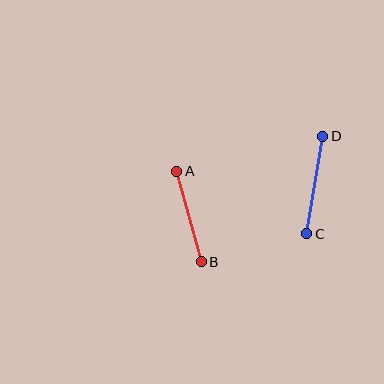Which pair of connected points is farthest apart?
Points C and D are farthest apart.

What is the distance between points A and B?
The distance is approximately 94 pixels.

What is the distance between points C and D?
The distance is approximately 99 pixels.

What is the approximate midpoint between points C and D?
The midpoint is at approximately (315, 185) pixels.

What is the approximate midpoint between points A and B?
The midpoint is at approximately (189, 216) pixels.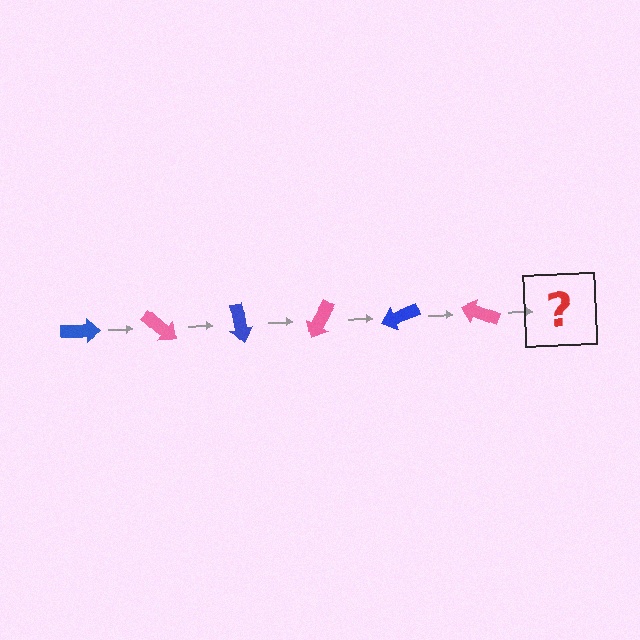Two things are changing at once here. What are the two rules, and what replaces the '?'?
The two rules are that it rotates 40 degrees each step and the color cycles through blue and pink. The '?' should be a blue arrow, rotated 240 degrees from the start.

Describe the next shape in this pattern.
It should be a blue arrow, rotated 240 degrees from the start.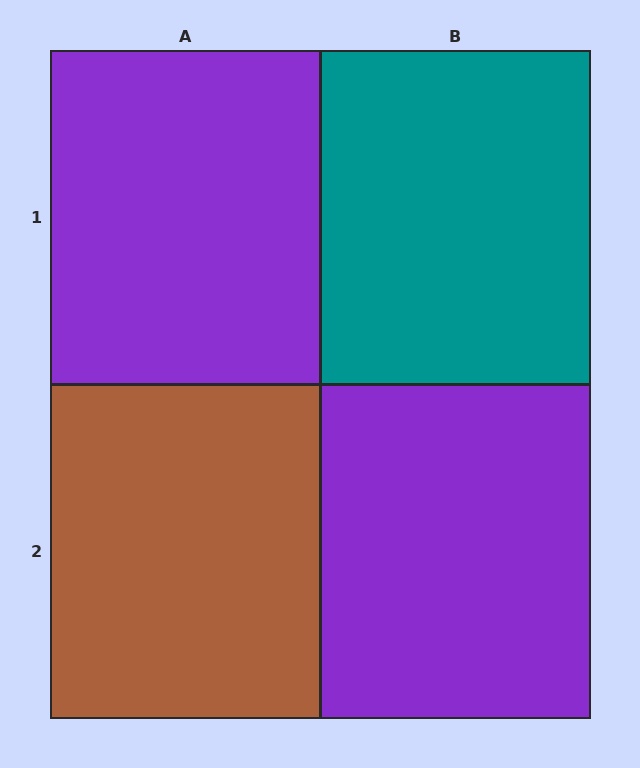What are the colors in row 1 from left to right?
Purple, teal.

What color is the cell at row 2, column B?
Purple.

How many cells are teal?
1 cell is teal.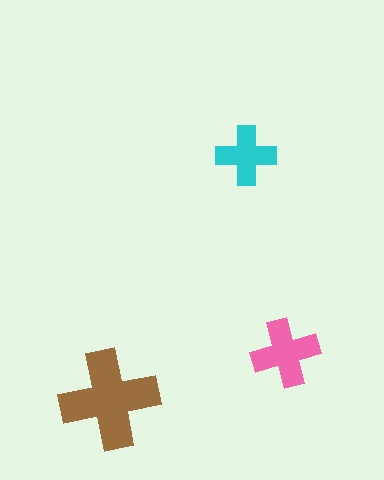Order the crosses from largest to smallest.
the brown one, the pink one, the cyan one.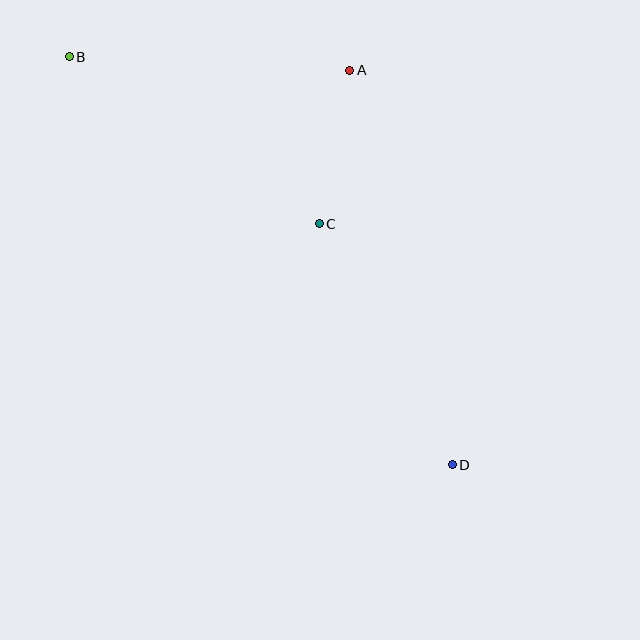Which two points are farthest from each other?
Points B and D are farthest from each other.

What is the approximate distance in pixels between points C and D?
The distance between C and D is approximately 275 pixels.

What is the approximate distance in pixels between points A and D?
The distance between A and D is approximately 407 pixels.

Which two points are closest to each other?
Points A and C are closest to each other.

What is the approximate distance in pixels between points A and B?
The distance between A and B is approximately 281 pixels.